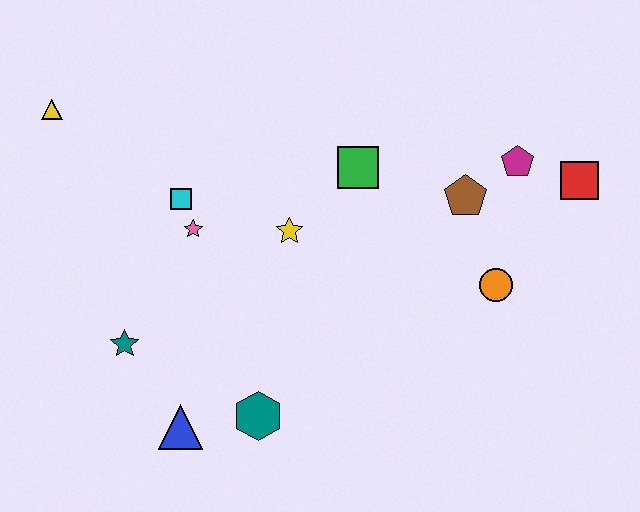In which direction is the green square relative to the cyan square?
The green square is to the right of the cyan square.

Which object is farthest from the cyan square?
The red square is farthest from the cyan square.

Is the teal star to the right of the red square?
No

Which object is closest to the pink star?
The cyan square is closest to the pink star.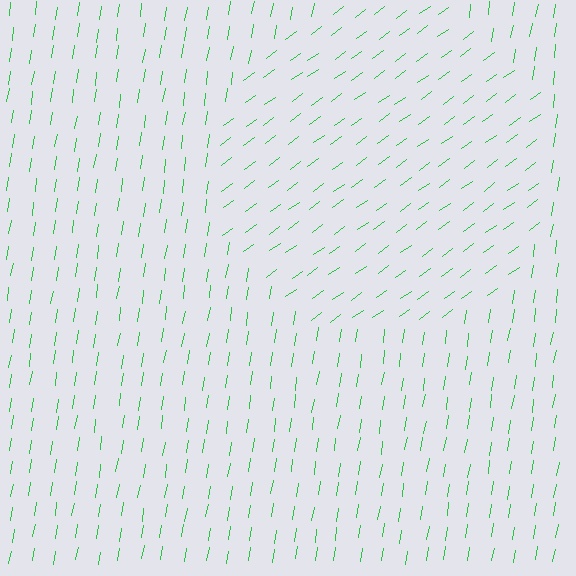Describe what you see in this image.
The image is filled with small green line segments. A circle region in the image has lines oriented differently from the surrounding lines, creating a visible texture boundary.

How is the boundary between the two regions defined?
The boundary is defined purely by a change in line orientation (approximately 45 degrees difference). All lines are the same color and thickness.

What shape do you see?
I see a circle.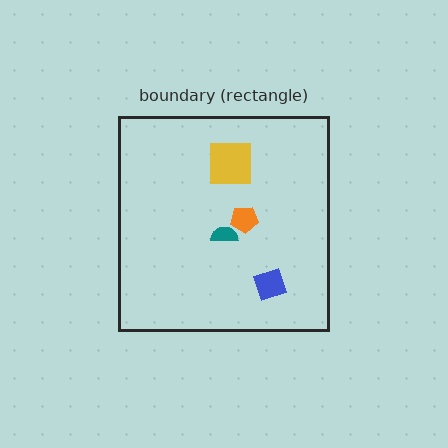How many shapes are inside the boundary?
4 inside, 0 outside.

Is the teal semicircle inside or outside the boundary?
Inside.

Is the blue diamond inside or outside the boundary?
Inside.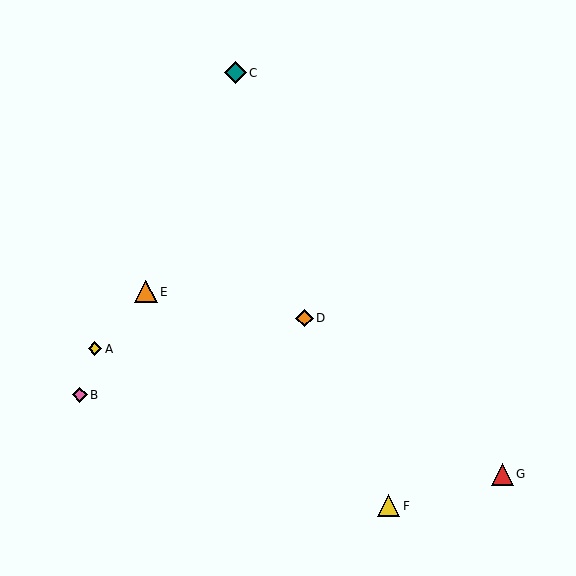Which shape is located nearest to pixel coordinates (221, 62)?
The teal diamond (labeled C) at (235, 73) is nearest to that location.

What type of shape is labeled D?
Shape D is an orange diamond.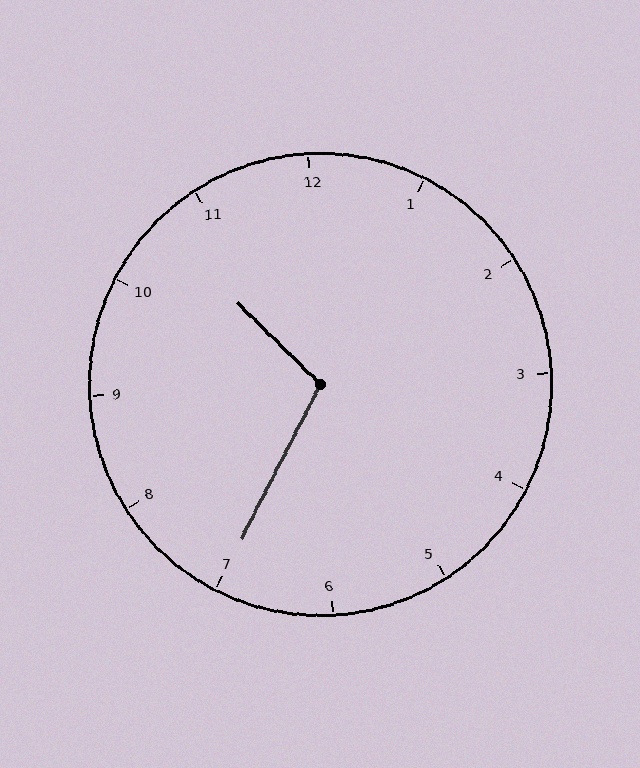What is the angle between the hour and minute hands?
Approximately 108 degrees.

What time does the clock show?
10:35.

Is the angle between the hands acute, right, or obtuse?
It is obtuse.